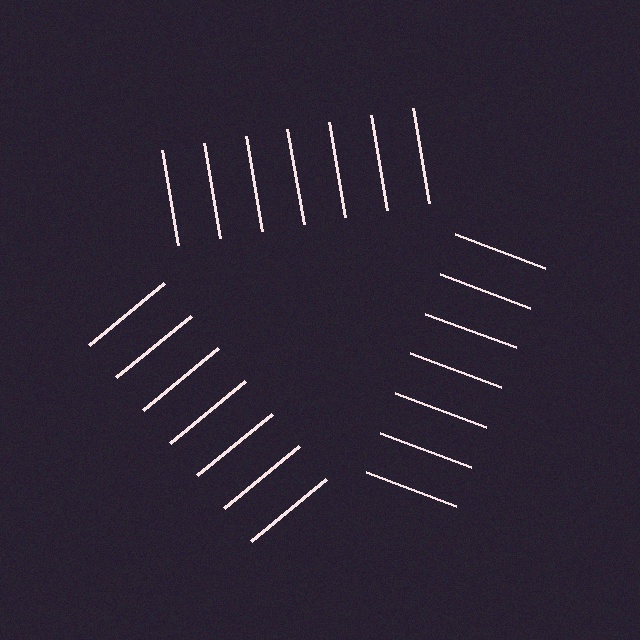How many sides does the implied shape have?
3 sides — the line-ends trace a triangle.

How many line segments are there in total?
21 — 7 along each of the 3 edges.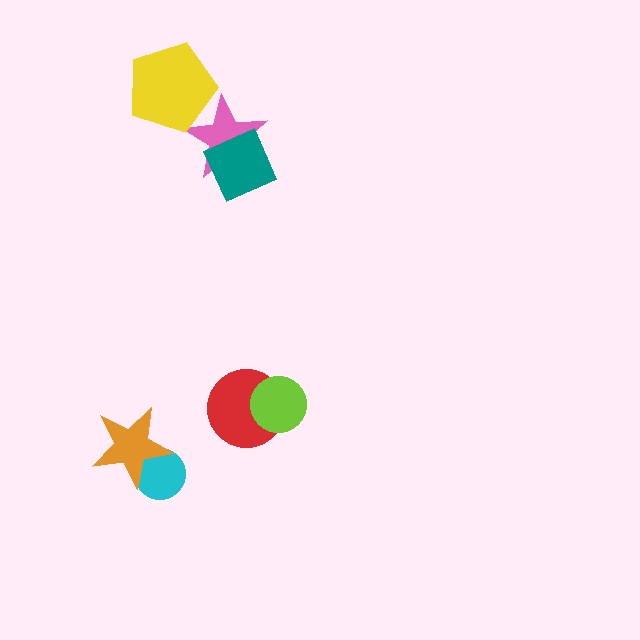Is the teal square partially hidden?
No, no other shape covers it.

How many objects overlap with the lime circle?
1 object overlaps with the lime circle.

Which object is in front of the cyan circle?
The orange star is in front of the cyan circle.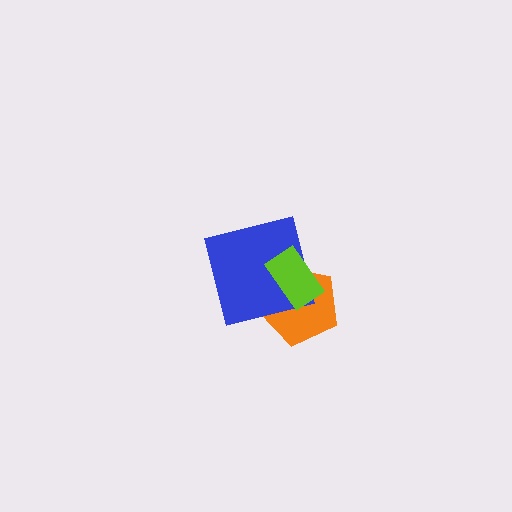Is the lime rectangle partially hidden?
No, no other shape covers it.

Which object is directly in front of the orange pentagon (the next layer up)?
The blue square is directly in front of the orange pentagon.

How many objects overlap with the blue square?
2 objects overlap with the blue square.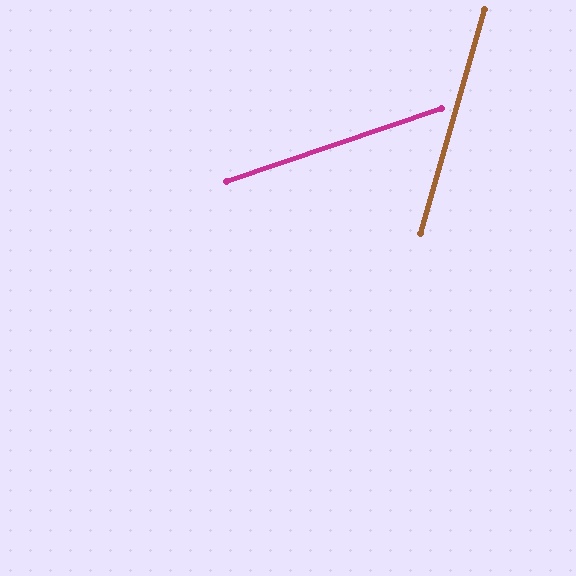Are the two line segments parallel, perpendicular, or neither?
Neither parallel nor perpendicular — they differ by about 55°.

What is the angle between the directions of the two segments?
Approximately 55 degrees.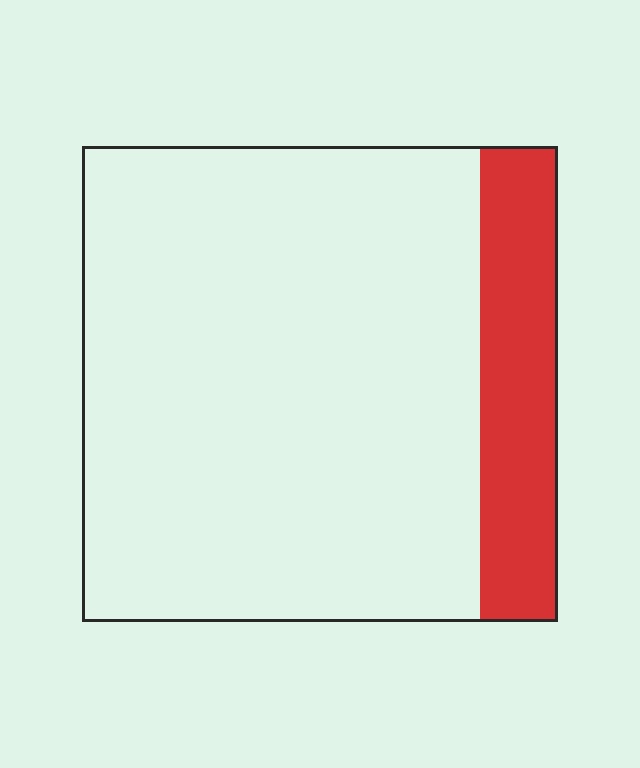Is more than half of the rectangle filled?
No.